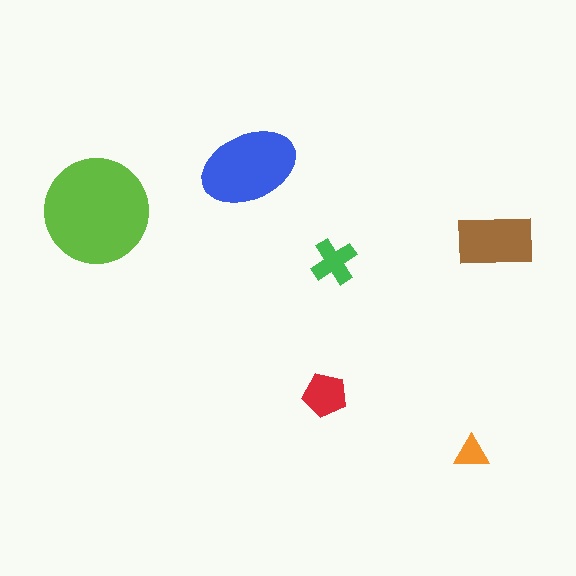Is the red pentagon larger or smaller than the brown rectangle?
Smaller.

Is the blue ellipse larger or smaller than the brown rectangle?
Larger.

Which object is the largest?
The lime circle.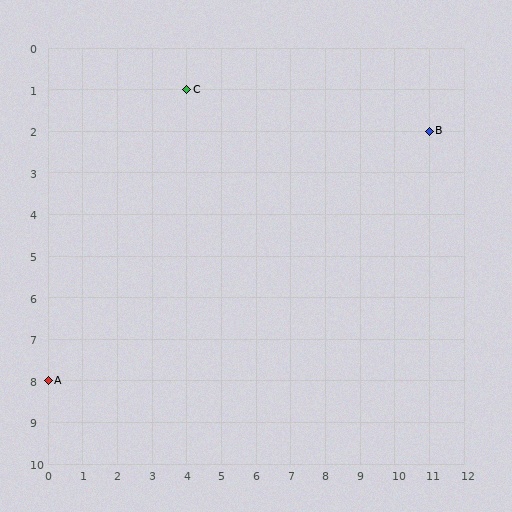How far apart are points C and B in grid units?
Points C and B are 7 columns and 1 row apart (about 7.1 grid units diagonally).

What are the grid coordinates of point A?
Point A is at grid coordinates (0, 8).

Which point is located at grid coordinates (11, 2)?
Point B is at (11, 2).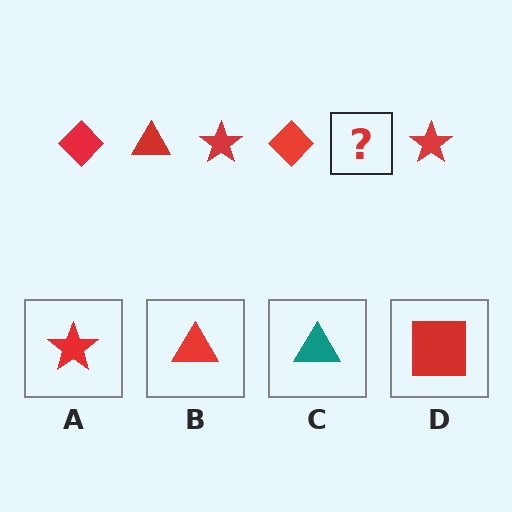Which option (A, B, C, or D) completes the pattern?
B.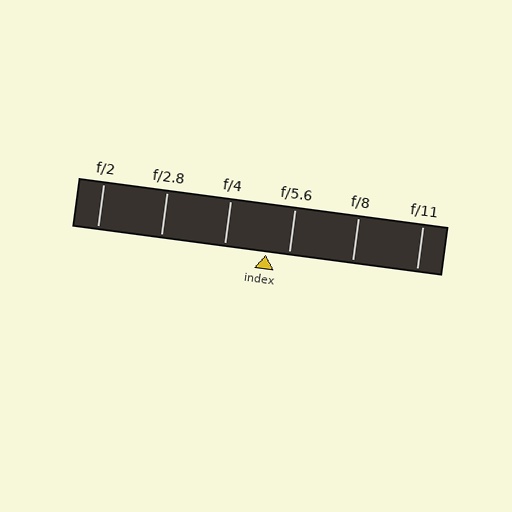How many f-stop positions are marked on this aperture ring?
There are 6 f-stop positions marked.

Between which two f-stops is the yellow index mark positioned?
The index mark is between f/4 and f/5.6.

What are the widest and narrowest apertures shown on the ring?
The widest aperture shown is f/2 and the narrowest is f/11.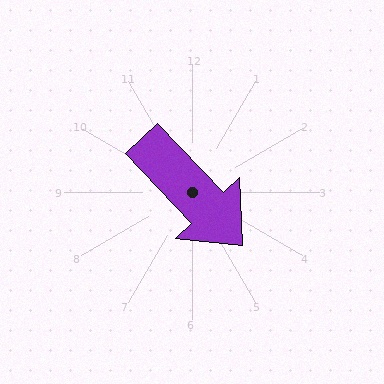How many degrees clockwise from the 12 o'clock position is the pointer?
Approximately 137 degrees.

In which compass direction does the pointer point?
Southeast.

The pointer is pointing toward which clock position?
Roughly 5 o'clock.